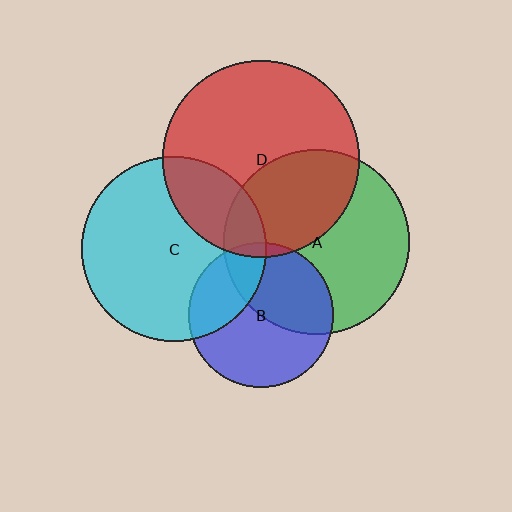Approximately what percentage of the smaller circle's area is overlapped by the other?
Approximately 15%.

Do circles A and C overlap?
Yes.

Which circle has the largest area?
Circle D (red).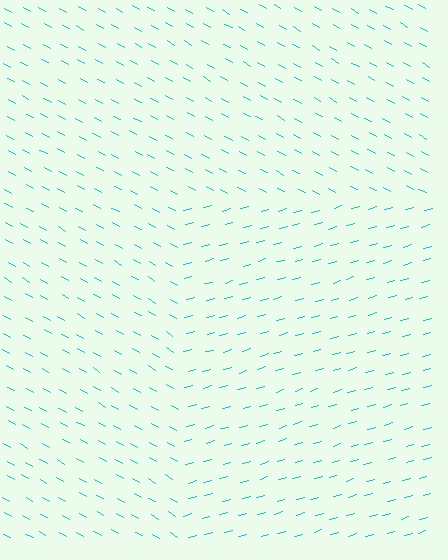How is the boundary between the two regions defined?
The boundary is defined purely by a change in line orientation (approximately 45 degrees difference). All lines are the same color and thickness.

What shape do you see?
I see a rectangle.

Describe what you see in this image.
The image is filled with small cyan line segments. A rectangle region in the image has lines oriented differently from the surrounding lines, creating a visible texture boundary.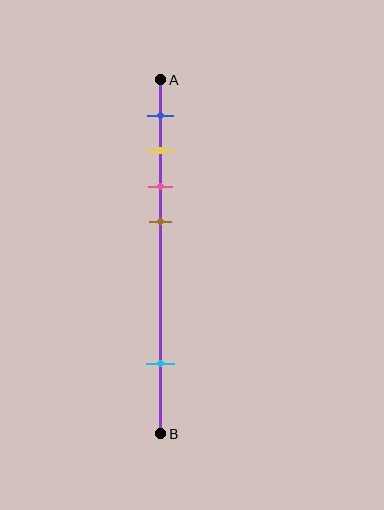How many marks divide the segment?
There are 5 marks dividing the segment.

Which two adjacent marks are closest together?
The yellow and pink marks are the closest adjacent pair.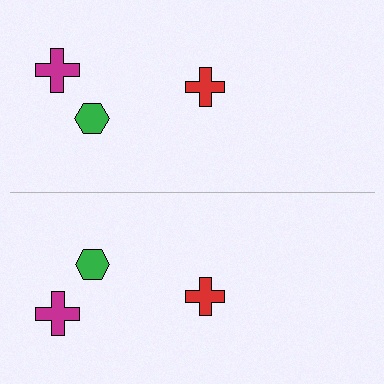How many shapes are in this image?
There are 6 shapes in this image.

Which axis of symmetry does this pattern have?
The pattern has a horizontal axis of symmetry running through the center of the image.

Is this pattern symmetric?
Yes, this pattern has bilateral (reflection) symmetry.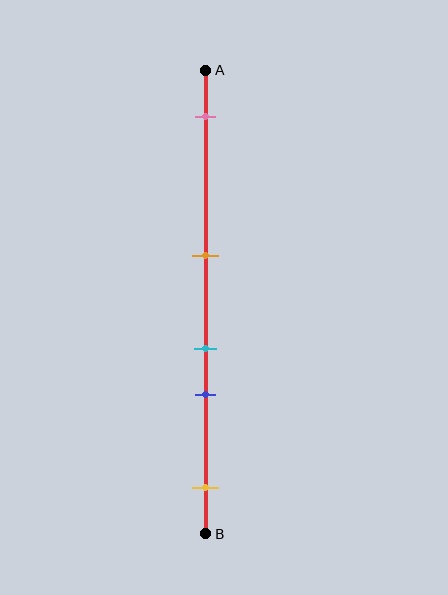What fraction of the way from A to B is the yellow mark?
The yellow mark is approximately 90% (0.9) of the way from A to B.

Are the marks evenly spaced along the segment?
No, the marks are not evenly spaced.